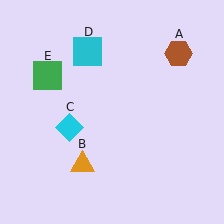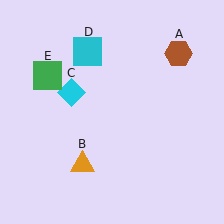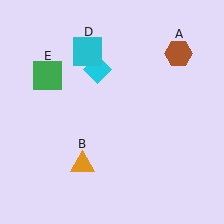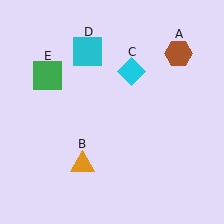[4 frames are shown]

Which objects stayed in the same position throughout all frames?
Brown hexagon (object A) and orange triangle (object B) and cyan square (object D) and green square (object E) remained stationary.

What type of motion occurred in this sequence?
The cyan diamond (object C) rotated clockwise around the center of the scene.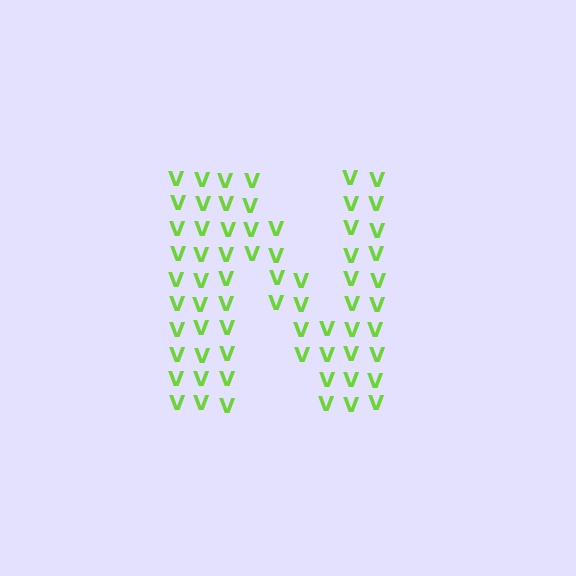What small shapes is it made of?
It is made of small letter V's.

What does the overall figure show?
The overall figure shows the letter N.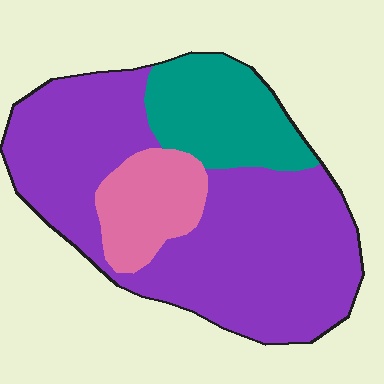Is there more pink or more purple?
Purple.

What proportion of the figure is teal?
Teal takes up about one fifth (1/5) of the figure.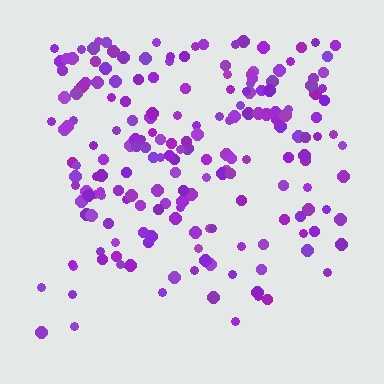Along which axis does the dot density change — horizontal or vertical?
Vertical.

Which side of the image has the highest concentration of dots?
The top.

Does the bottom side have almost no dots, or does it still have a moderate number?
Still a moderate number, just noticeably fewer than the top.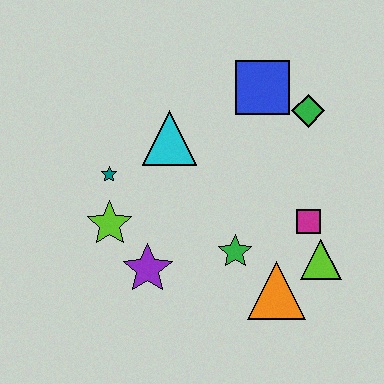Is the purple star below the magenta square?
Yes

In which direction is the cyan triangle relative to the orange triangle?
The cyan triangle is above the orange triangle.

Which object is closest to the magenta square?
The lime triangle is closest to the magenta square.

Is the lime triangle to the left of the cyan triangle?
No